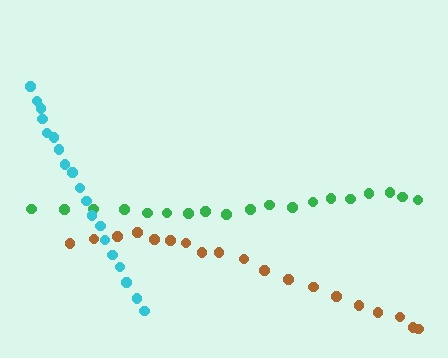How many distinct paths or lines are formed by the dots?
There are 3 distinct paths.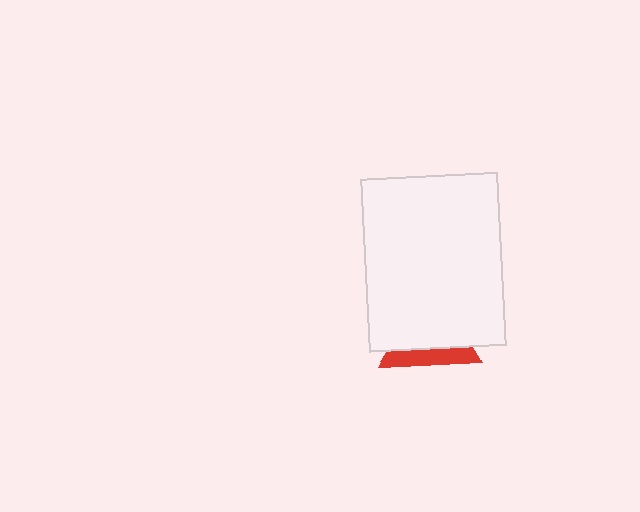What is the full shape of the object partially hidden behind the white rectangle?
The partially hidden object is a red triangle.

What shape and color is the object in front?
The object in front is a white rectangle.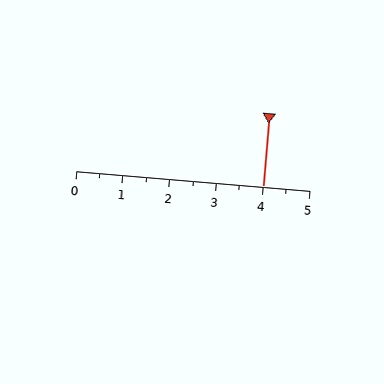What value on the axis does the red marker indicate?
The marker indicates approximately 4.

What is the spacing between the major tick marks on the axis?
The major ticks are spaced 1 apart.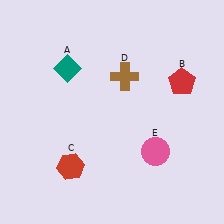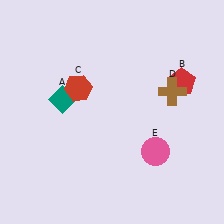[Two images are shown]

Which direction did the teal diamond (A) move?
The teal diamond (A) moved down.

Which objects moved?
The objects that moved are: the teal diamond (A), the red hexagon (C), the brown cross (D).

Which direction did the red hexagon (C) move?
The red hexagon (C) moved up.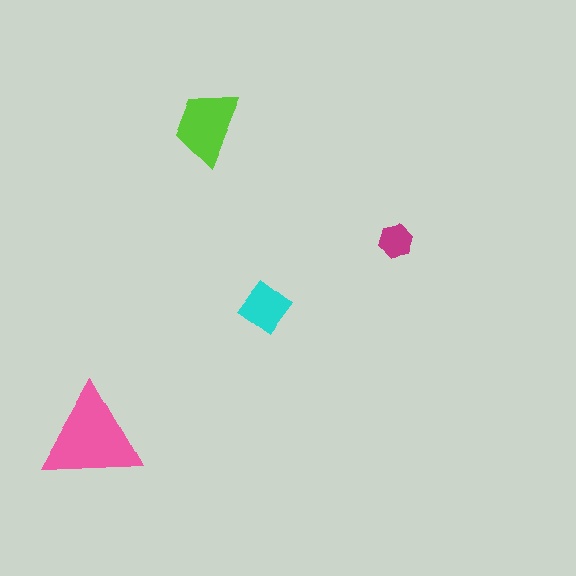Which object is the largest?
The pink triangle.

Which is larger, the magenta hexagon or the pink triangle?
The pink triangle.